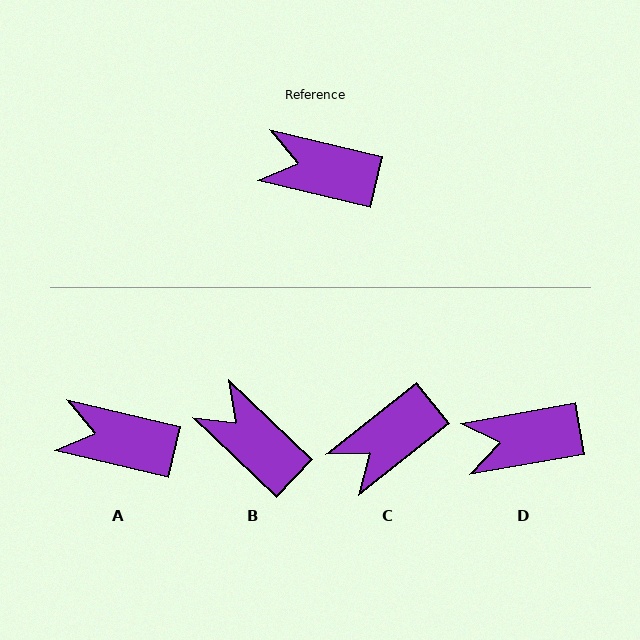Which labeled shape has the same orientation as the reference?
A.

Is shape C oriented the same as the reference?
No, it is off by about 52 degrees.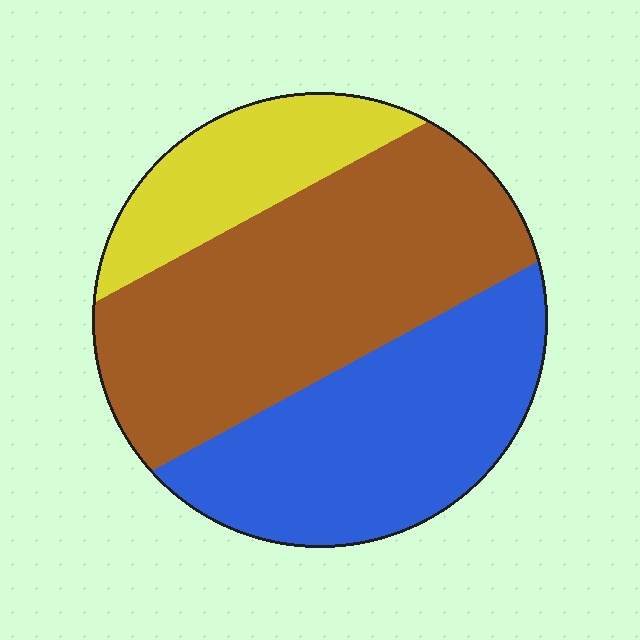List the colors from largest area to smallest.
From largest to smallest: brown, blue, yellow.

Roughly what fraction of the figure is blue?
Blue covers around 35% of the figure.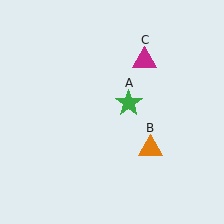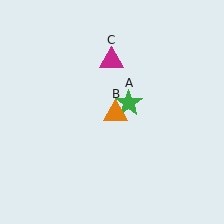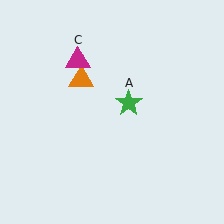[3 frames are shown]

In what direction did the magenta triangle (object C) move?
The magenta triangle (object C) moved left.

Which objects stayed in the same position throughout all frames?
Green star (object A) remained stationary.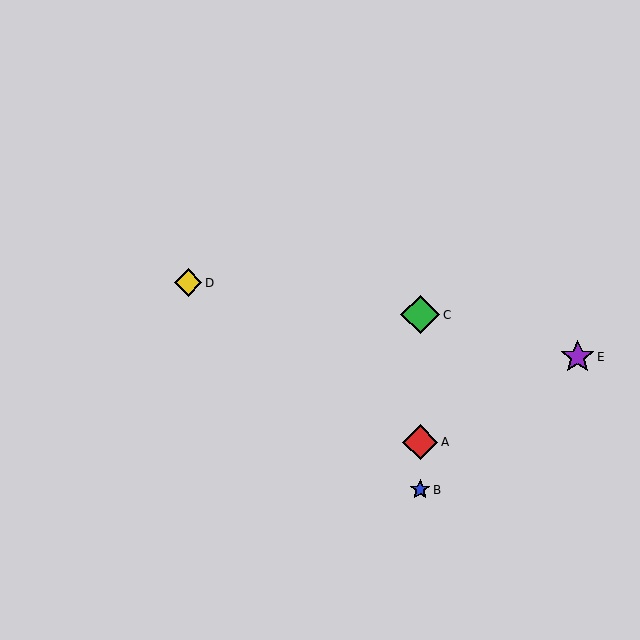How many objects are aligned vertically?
3 objects (A, B, C) are aligned vertically.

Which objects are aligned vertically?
Objects A, B, C are aligned vertically.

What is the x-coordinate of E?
Object E is at x≈578.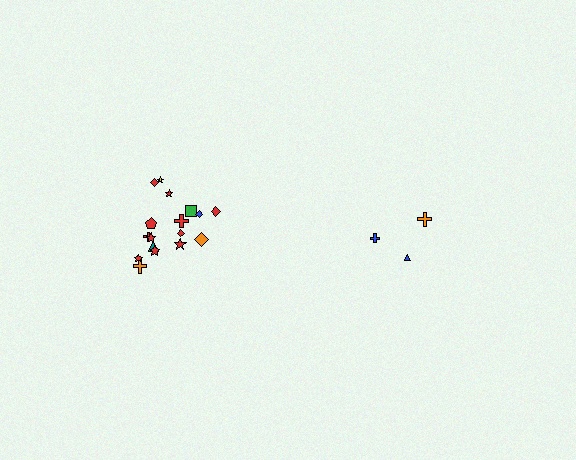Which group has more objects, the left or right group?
The left group.